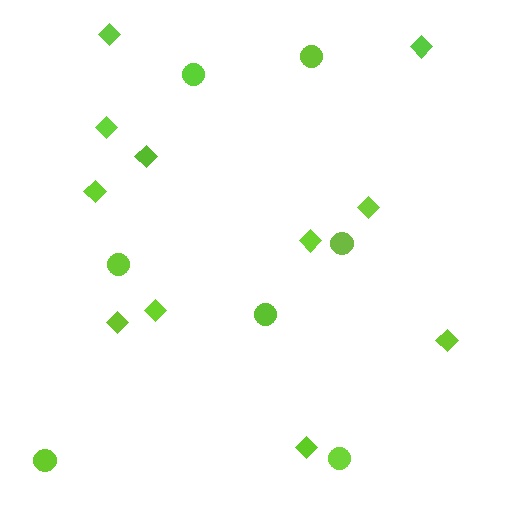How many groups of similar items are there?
There are 2 groups: one group of diamonds (11) and one group of circles (7).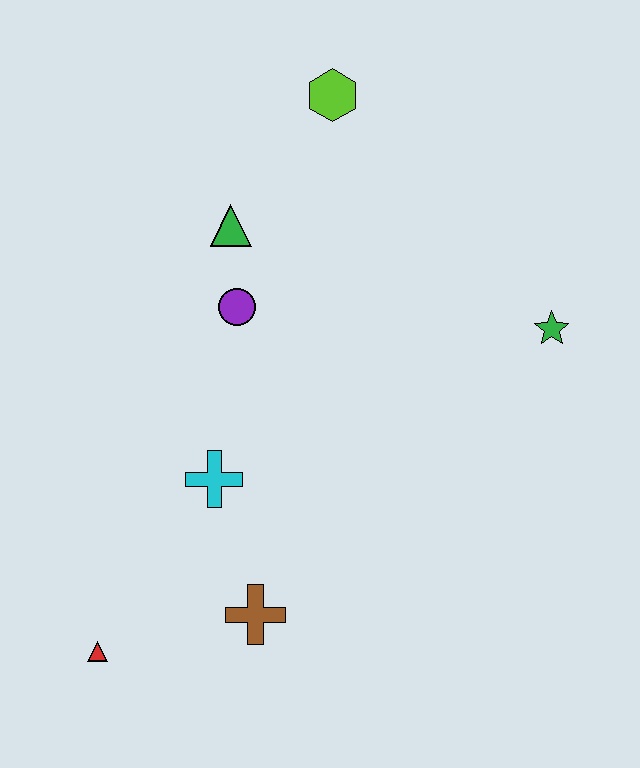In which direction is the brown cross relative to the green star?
The brown cross is to the left of the green star.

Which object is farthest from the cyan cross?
The lime hexagon is farthest from the cyan cross.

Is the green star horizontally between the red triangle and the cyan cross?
No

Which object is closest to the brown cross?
The cyan cross is closest to the brown cross.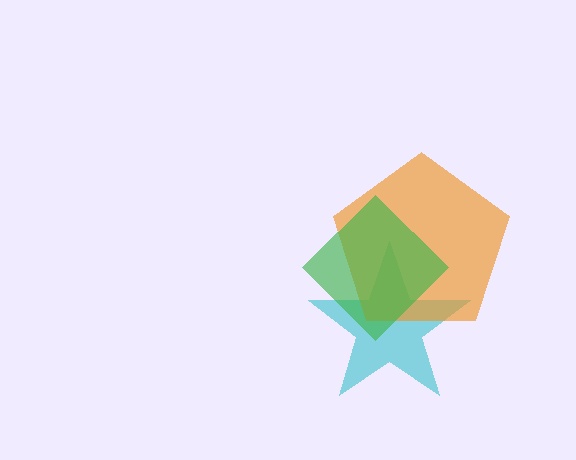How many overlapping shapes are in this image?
There are 3 overlapping shapes in the image.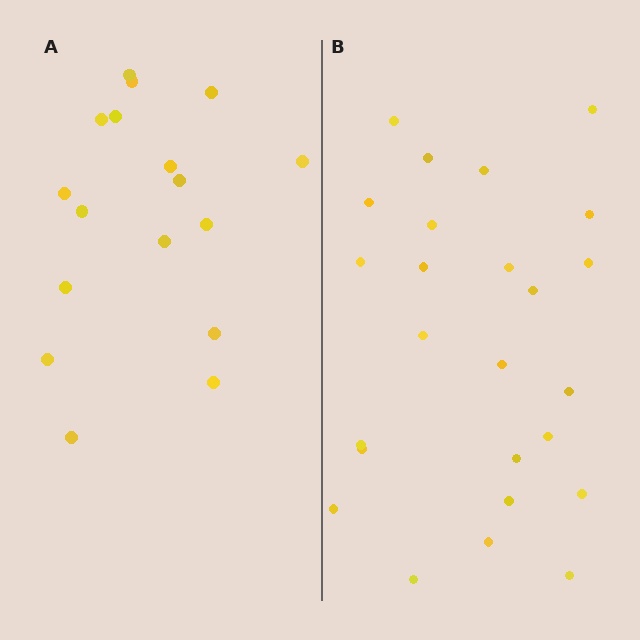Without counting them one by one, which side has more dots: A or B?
Region B (the right region) has more dots.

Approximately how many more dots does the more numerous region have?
Region B has roughly 8 or so more dots than region A.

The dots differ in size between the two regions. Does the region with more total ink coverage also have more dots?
No. Region A has more total ink coverage because its dots are larger, but region B actually contains more individual dots. Total area can be misleading — the number of items is what matters here.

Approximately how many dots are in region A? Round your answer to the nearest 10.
About 20 dots. (The exact count is 17, which rounds to 20.)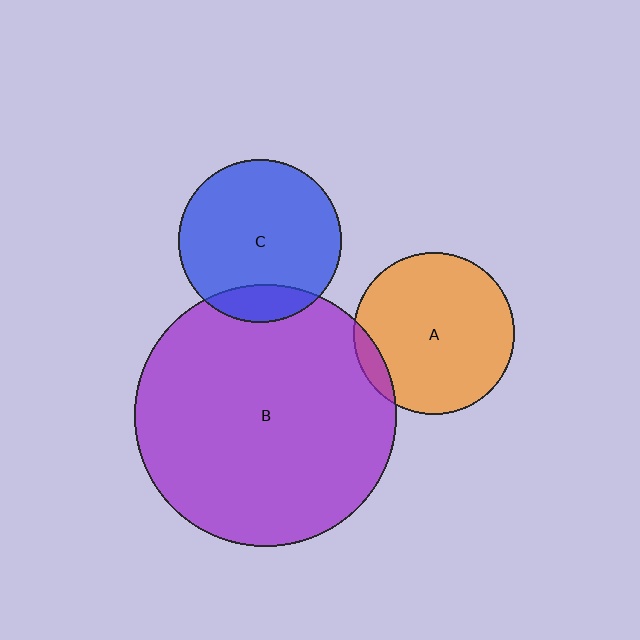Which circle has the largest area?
Circle B (purple).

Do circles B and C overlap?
Yes.